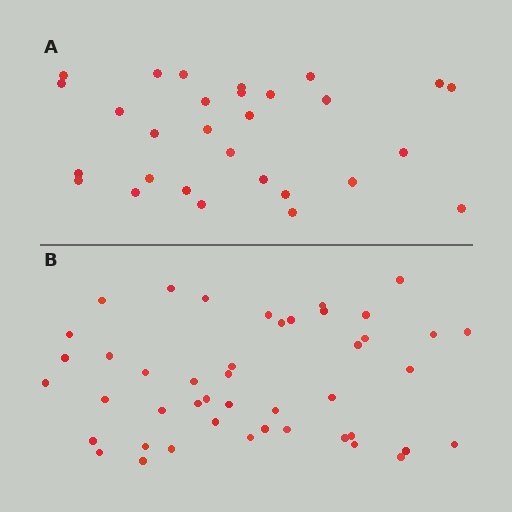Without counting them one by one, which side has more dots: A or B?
Region B (the bottom region) has more dots.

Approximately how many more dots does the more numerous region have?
Region B has approximately 15 more dots than region A.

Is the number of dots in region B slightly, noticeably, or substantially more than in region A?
Region B has substantially more. The ratio is roughly 1.6 to 1.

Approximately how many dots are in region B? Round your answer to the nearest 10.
About 40 dots. (The exact count is 45, which rounds to 40.)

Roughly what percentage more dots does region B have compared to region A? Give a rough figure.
About 55% more.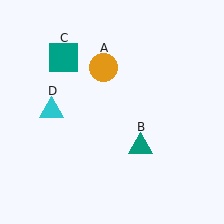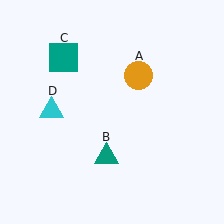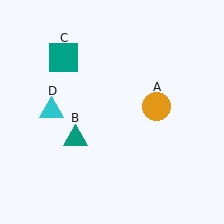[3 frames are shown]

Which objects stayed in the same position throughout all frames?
Teal square (object C) and cyan triangle (object D) remained stationary.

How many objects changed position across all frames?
2 objects changed position: orange circle (object A), teal triangle (object B).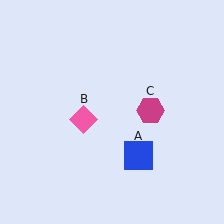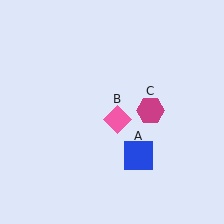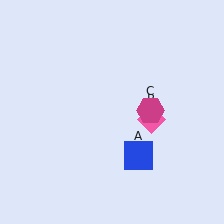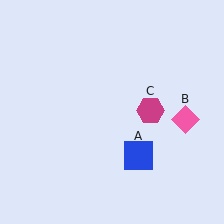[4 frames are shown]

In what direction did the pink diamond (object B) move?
The pink diamond (object B) moved right.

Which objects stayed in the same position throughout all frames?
Blue square (object A) and magenta hexagon (object C) remained stationary.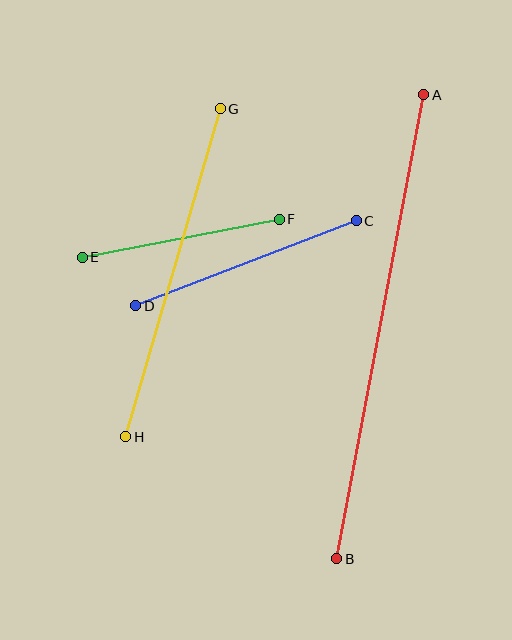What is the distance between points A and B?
The distance is approximately 472 pixels.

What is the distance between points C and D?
The distance is approximately 237 pixels.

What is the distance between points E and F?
The distance is approximately 200 pixels.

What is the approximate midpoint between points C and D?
The midpoint is at approximately (246, 263) pixels.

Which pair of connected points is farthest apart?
Points A and B are farthest apart.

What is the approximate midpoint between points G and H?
The midpoint is at approximately (173, 273) pixels.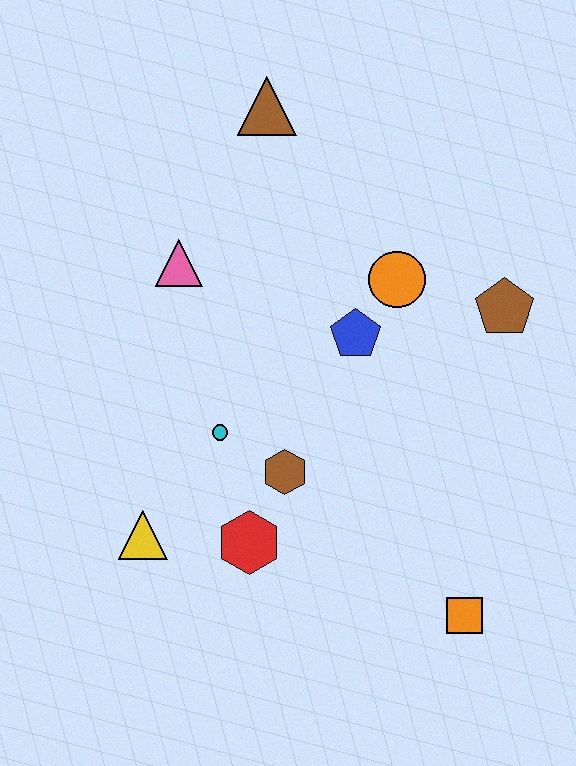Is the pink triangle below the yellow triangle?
No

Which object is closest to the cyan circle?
The brown hexagon is closest to the cyan circle.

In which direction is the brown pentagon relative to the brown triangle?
The brown pentagon is to the right of the brown triangle.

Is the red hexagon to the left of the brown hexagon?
Yes